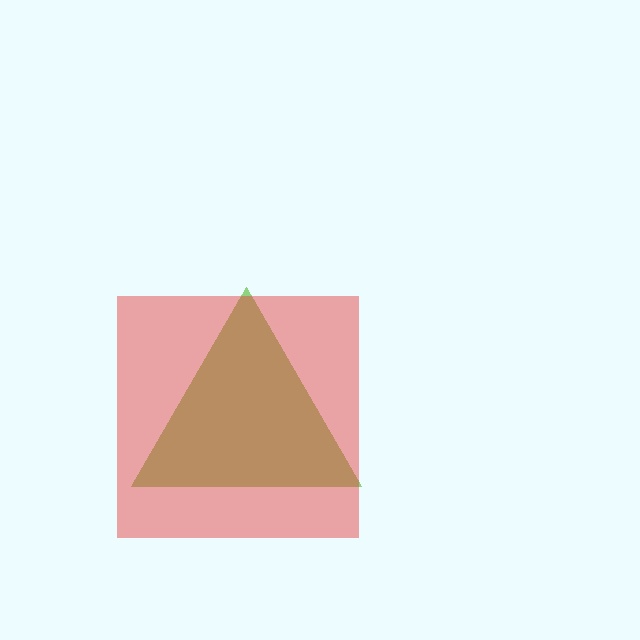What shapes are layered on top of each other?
The layered shapes are: a lime triangle, a red square.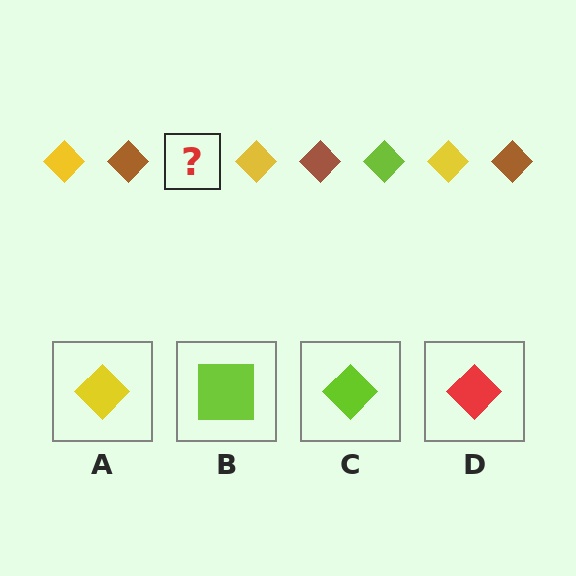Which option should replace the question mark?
Option C.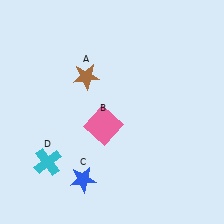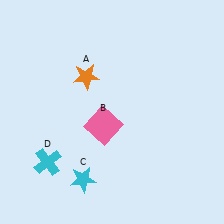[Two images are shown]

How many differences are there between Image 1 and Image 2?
There are 2 differences between the two images.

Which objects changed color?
A changed from brown to orange. C changed from blue to cyan.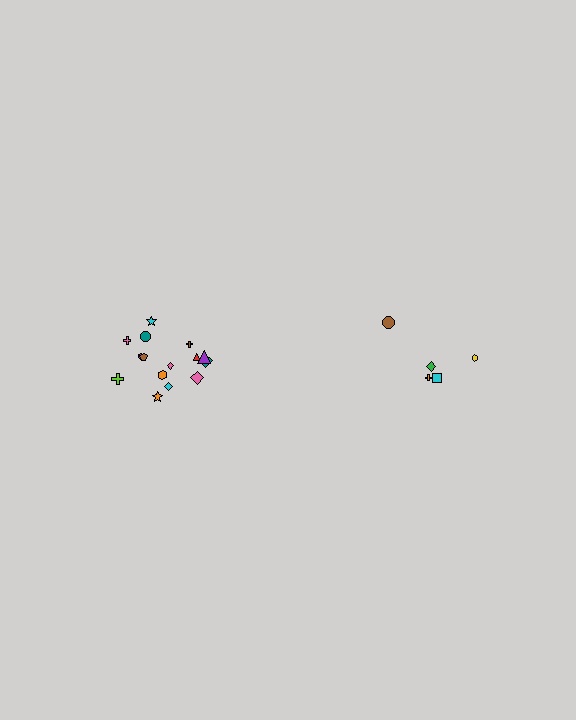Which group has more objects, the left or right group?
The left group.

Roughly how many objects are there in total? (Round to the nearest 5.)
Roughly 20 objects in total.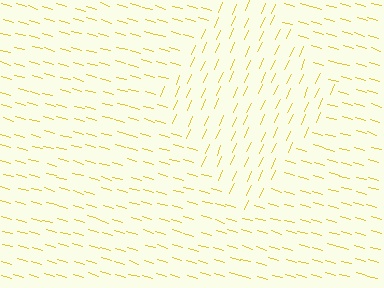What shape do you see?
I see a diamond.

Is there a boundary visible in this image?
Yes, there is a texture boundary formed by a change in line orientation.